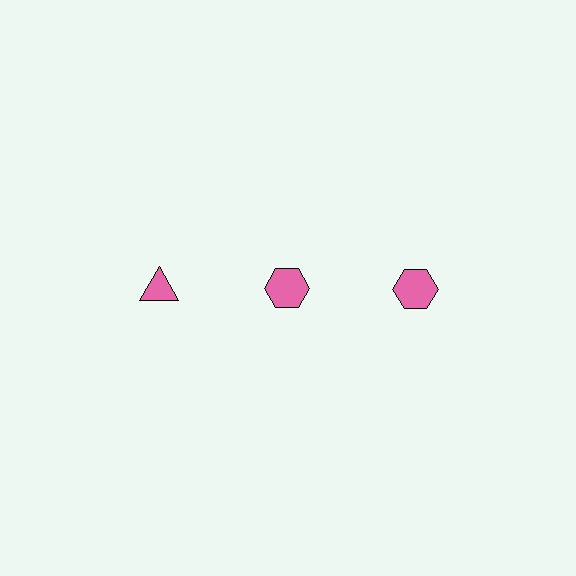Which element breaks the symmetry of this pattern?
The pink triangle in the top row, leftmost column breaks the symmetry. All other shapes are pink hexagons.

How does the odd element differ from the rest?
It has a different shape: triangle instead of hexagon.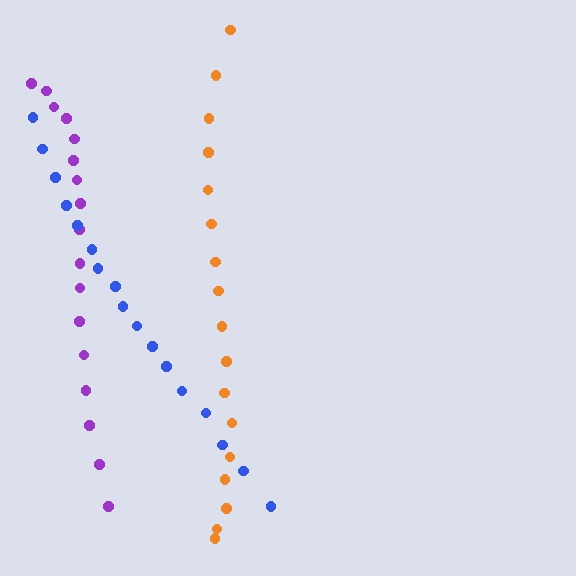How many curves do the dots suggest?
There are 3 distinct paths.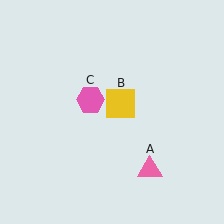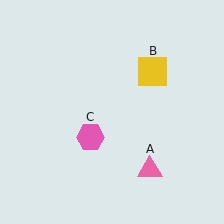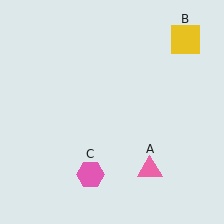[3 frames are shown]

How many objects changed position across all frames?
2 objects changed position: yellow square (object B), pink hexagon (object C).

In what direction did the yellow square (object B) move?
The yellow square (object B) moved up and to the right.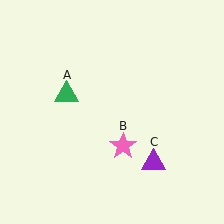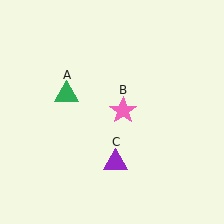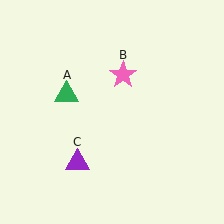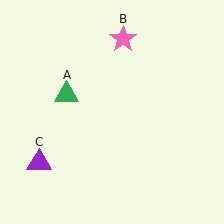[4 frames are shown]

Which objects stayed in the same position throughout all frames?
Green triangle (object A) remained stationary.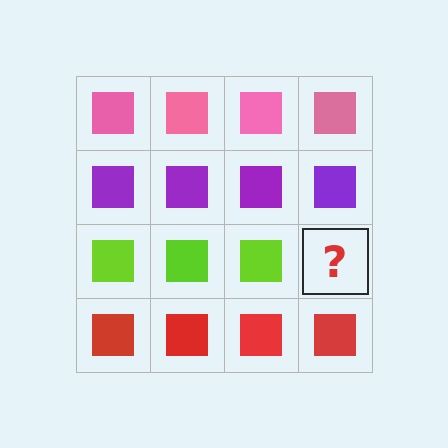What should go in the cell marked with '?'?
The missing cell should contain a lime square.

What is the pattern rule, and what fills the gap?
The rule is that each row has a consistent color. The gap should be filled with a lime square.